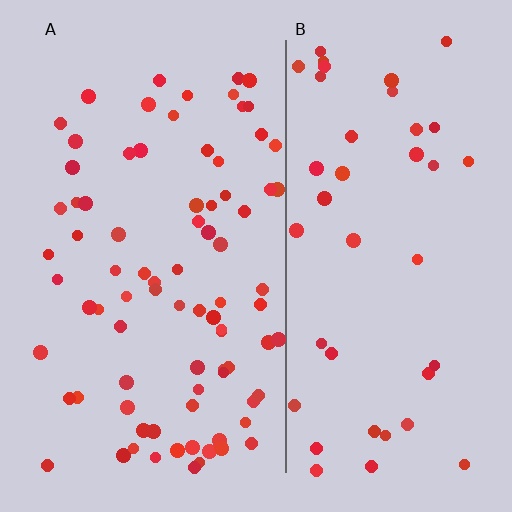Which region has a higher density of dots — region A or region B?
A (the left).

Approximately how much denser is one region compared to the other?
Approximately 1.9× — region A over region B.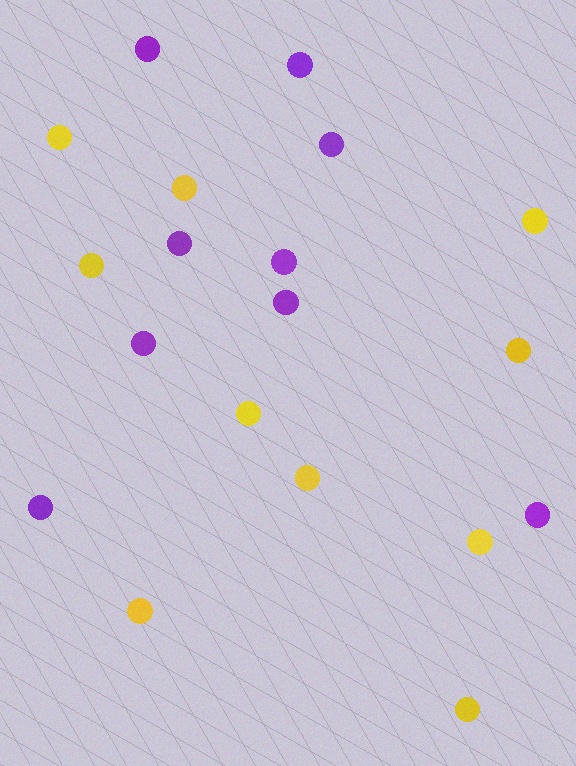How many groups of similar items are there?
There are 2 groups: one group of yellow circles (10) and one group of purple circles (9).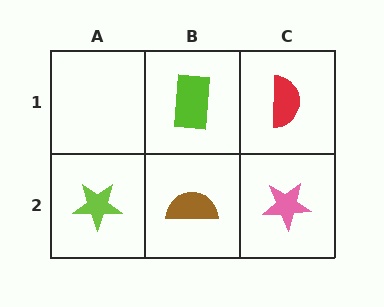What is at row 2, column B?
A brown semicircle.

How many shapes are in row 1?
2 shapes.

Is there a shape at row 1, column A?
No, that cell is empty.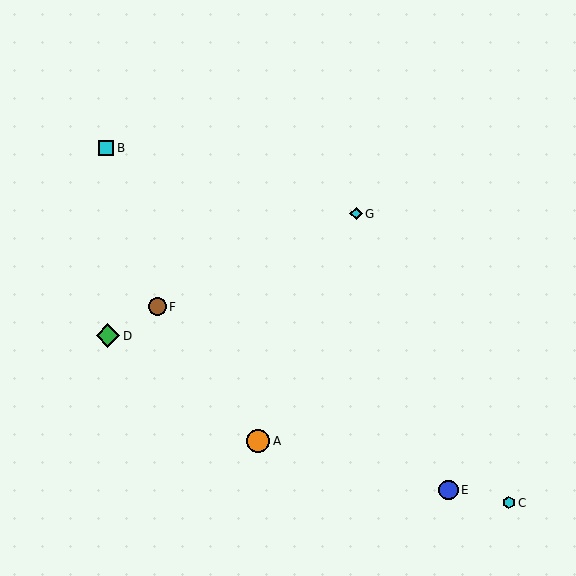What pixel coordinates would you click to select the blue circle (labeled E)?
Click at (448, 490) to select the blue circle E.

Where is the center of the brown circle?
The center of the brown circle is at (157, 307).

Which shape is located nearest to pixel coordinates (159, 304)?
The brown circle (labeled F) at (157, 307) is nearest to that location.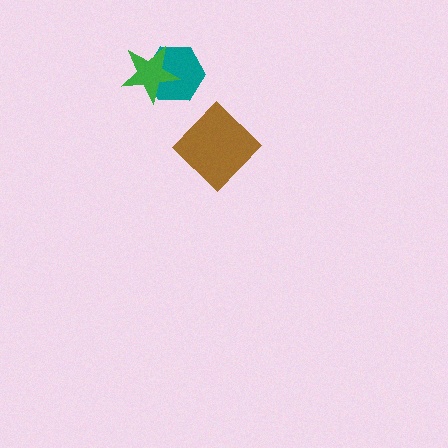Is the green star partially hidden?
No, no other shape covers it.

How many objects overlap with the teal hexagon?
1 object overlaps with the teal hexagon.